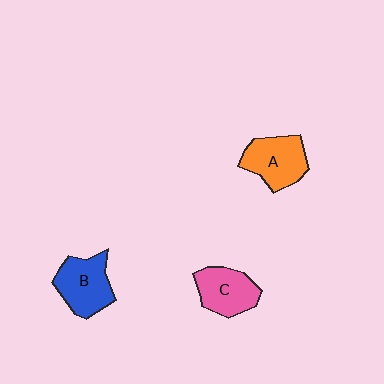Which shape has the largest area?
Shape B (blue).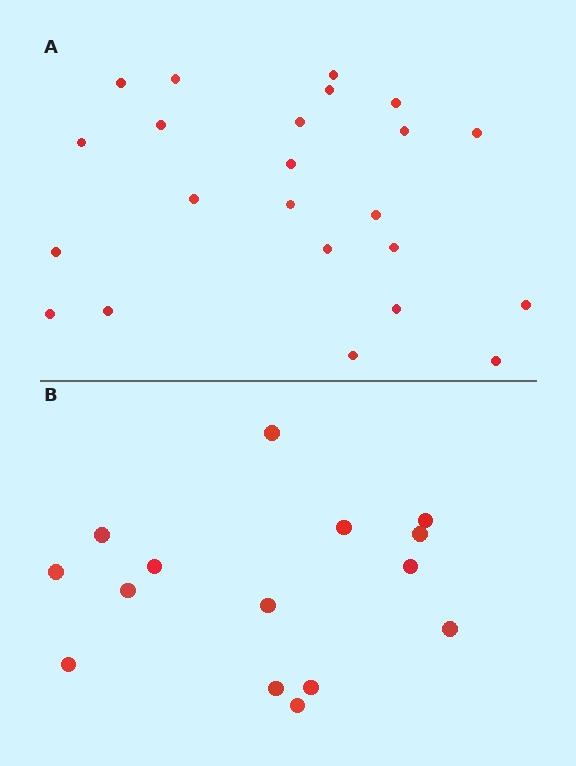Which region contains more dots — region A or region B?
Region A (the top region) has more dots.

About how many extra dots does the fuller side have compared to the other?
Region A has roughly 8 or so more dots than region B.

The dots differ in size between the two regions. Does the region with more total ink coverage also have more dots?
No. Region B has more total ink coverage because its dots are larger, but region A actually contains more individual dots. Total area can be misleading — the number of items is what matters here.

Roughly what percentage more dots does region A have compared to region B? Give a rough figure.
About 55% more.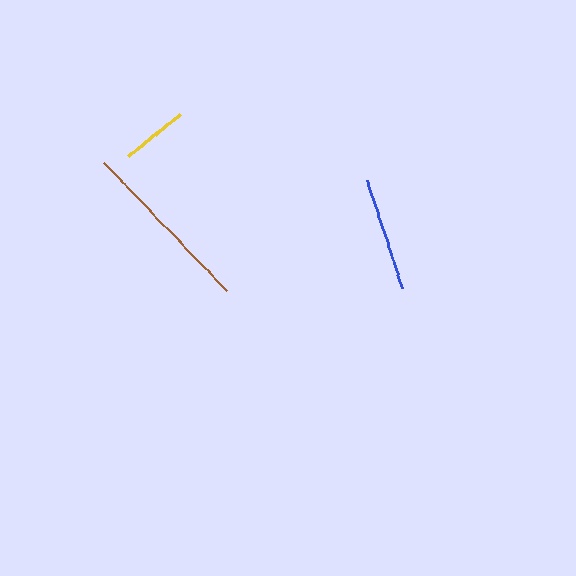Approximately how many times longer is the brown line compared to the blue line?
The brown line is approximately 1.6 times the length of the blue line.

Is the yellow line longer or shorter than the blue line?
The blue line is longer than the yellow line.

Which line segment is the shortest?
The yellow line is the shortest at approximately 66 pixels.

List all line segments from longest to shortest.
From longest to shortest: brown, blue, yellow.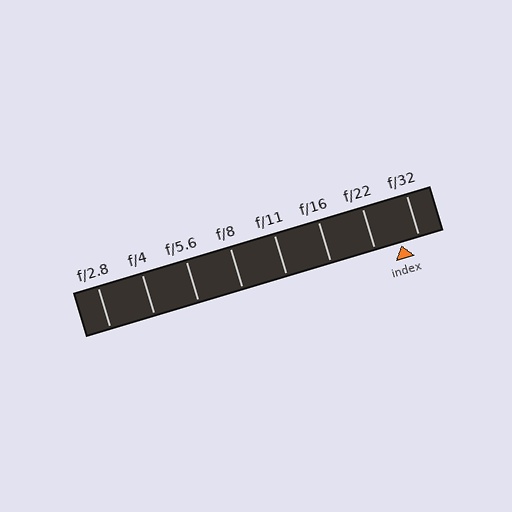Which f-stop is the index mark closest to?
The index mark is closest to f/32.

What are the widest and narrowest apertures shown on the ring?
The widest aperture shown is f/2.8 and the narrowest is f/32.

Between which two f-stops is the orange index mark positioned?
The index mark is between f/22 and f/32.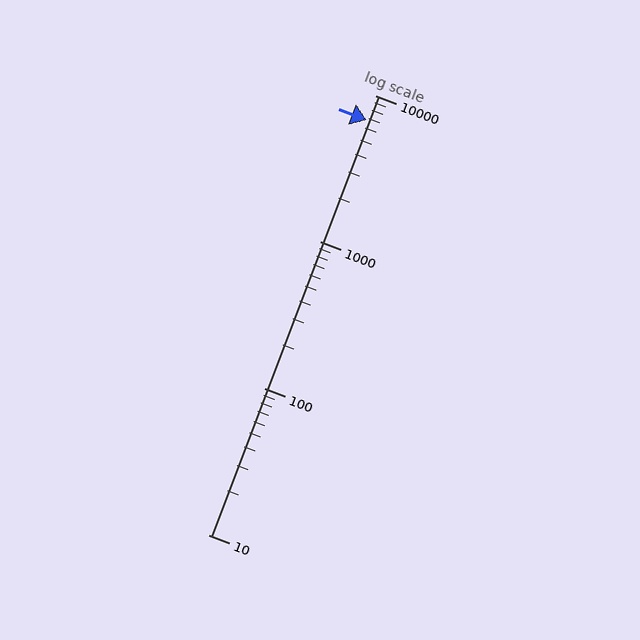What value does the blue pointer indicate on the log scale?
The pointer indicates approximately 6800.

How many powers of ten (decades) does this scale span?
The scale spans 3 decades, from 10 to 10000.